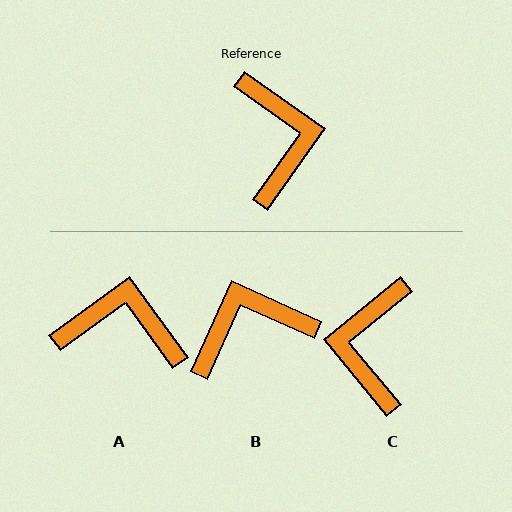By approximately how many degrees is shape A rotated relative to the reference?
Approximately 71 degrees counter-clockwise.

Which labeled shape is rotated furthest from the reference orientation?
C, about 165 degrees away.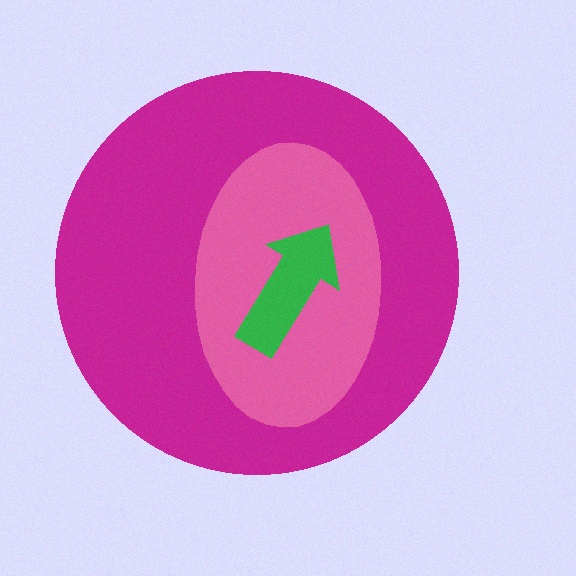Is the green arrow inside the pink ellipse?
Yes.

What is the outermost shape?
The magenta circle.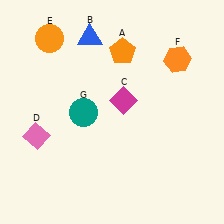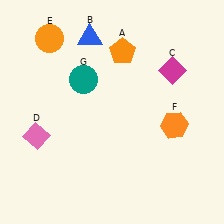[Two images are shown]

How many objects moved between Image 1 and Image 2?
3 objects moved between the two images.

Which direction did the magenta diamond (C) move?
The magenta diamond (C) moved right.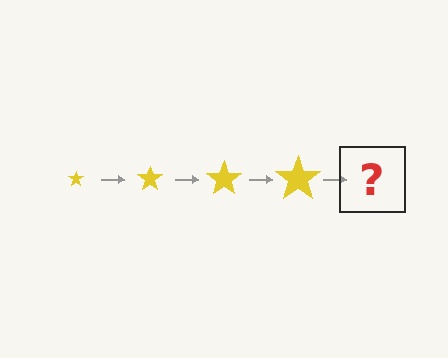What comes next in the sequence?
The next element should be a yellow star, larger than the previous one.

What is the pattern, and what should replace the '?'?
The pattern is that the star gets progressively larger each step. The '?' should be a yellow star, larger than the previous one.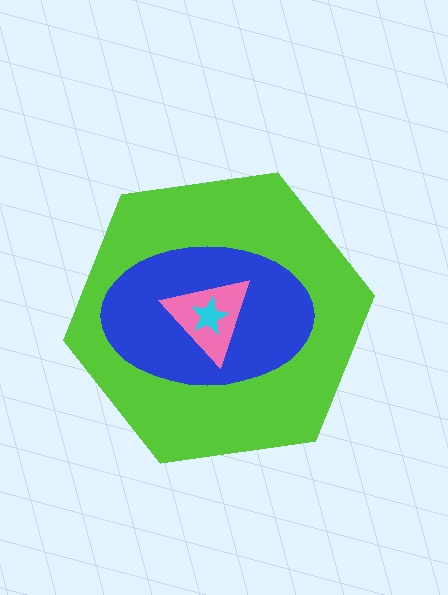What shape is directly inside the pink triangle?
The cyan star.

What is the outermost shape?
The lime hexagon.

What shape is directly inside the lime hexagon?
The blue ellipse.